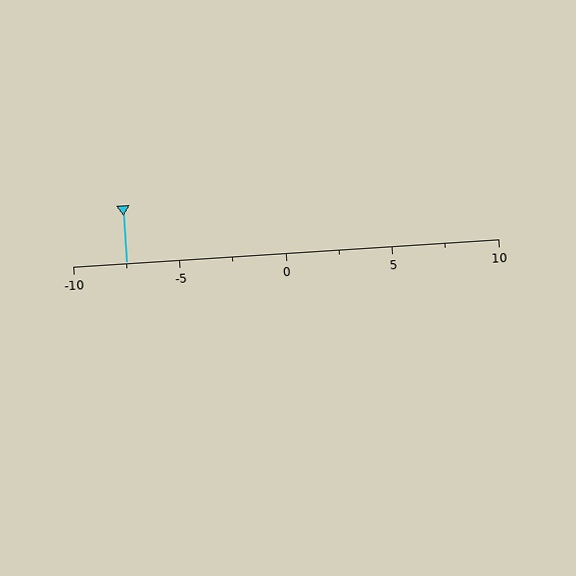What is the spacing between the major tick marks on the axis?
The major ticks are spaced 5 apart.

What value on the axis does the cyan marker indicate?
The marker indicates approximately -7.5.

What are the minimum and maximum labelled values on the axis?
The axis runs from -10 to 10.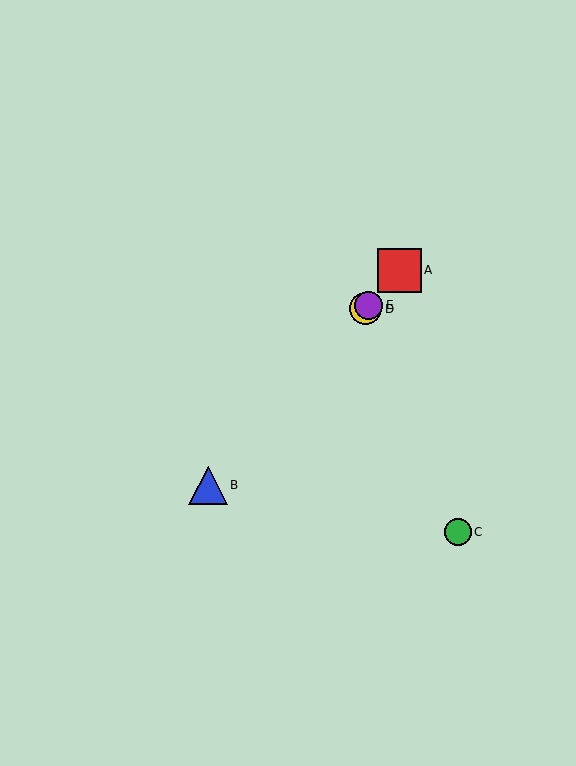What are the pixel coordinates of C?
Object C is at (458, 532).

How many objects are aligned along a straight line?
4 objects (A, B, D, E) are aligned along a straight line.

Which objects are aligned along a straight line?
Objects A, B, D, E are aligned along a straight line.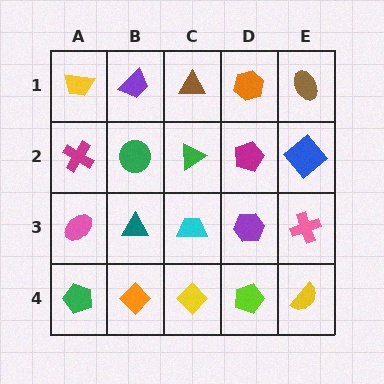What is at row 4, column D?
A lime pentagon.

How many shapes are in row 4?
5 shapes.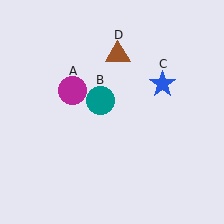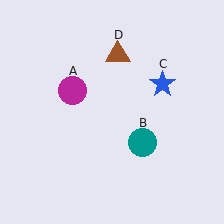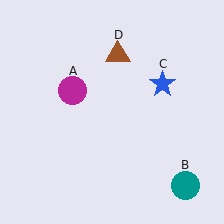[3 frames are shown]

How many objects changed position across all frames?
1 object changed position: teal circle (object B).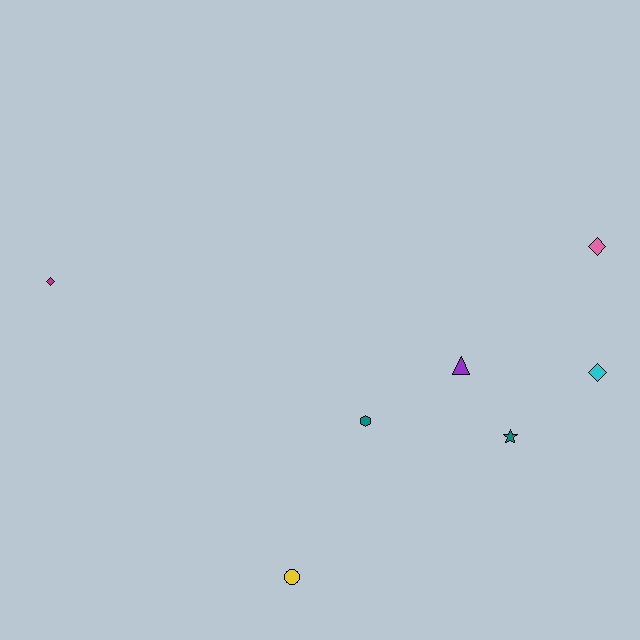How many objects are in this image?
There are 7 objects.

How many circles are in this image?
There is 1 circle.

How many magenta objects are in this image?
There is 1 magenta object.